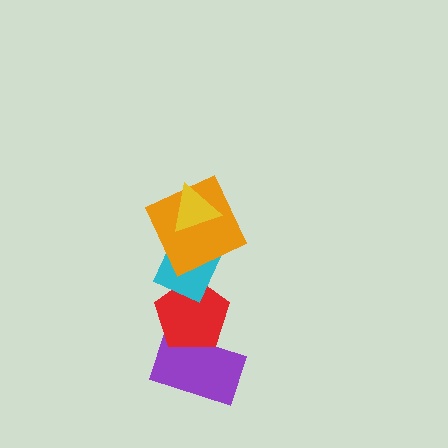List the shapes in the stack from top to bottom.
From top to bottom: the yellow triangle, the orange square, the cyan diamond, the red pentagon, the purple rectangle.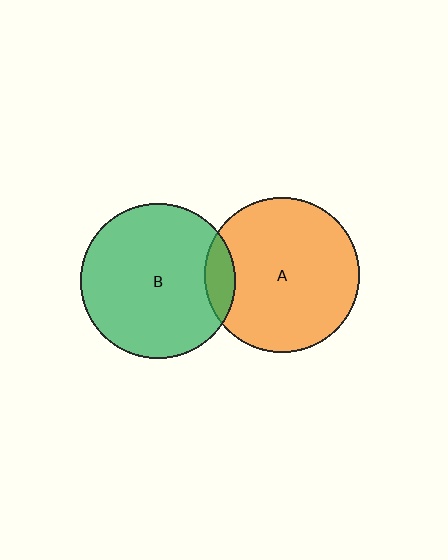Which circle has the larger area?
Circle A (orange).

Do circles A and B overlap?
Yes.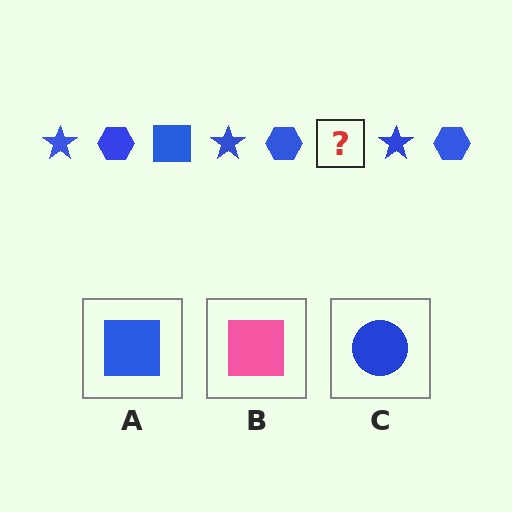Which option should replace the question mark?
Option A.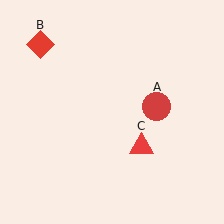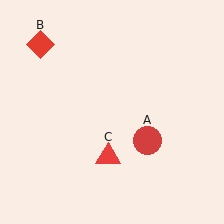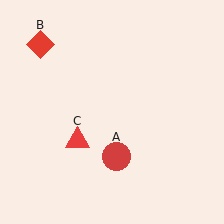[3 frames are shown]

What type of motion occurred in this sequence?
The red circle (object A), red triangle (object C) rotated clockwise around the center of the scene.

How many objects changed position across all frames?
2 objects changed position: red circle (object A), red triangle (object C).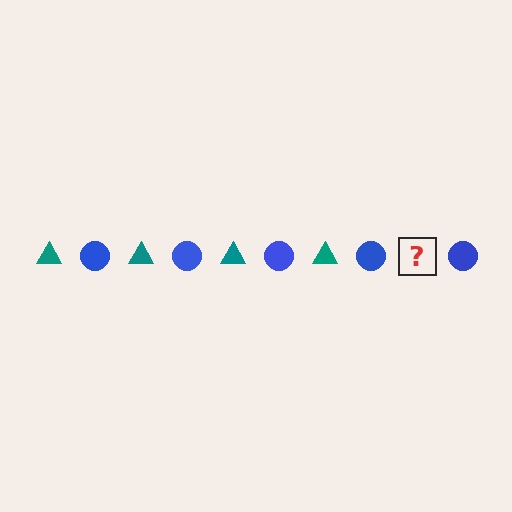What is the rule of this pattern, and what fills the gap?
The rule is that the pattern alternates between teal triangle and blue circle. The gap should be filled with a teal triangle.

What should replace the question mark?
The question mark should be replaced with a teal triangle.